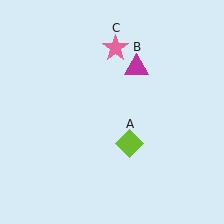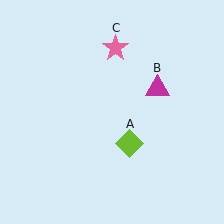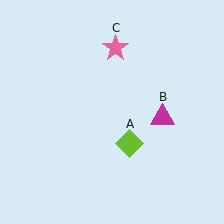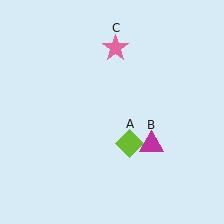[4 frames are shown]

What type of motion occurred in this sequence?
The magenta triangle (object B) rotated clockwise around the center of the scene.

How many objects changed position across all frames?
1 object changed position: magenta triangle (object B).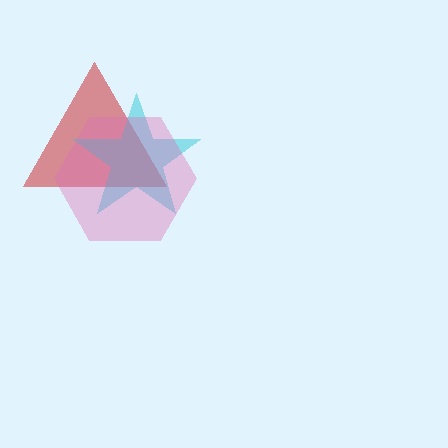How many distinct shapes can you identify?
There are 3 distinct shapes: a red triangle, a cyan star, a pink hexagon.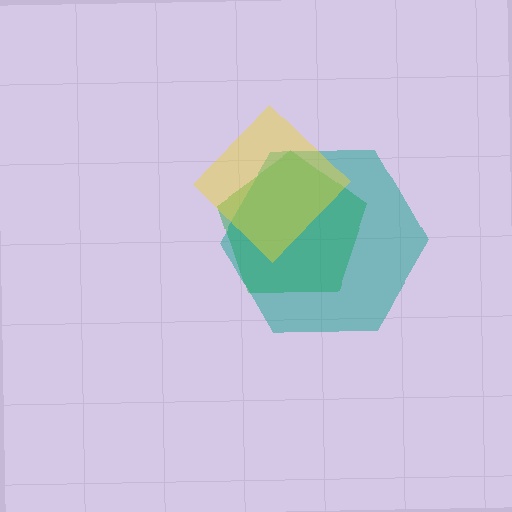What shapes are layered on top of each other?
The layered shapes are: a green pentagon, a teal hexagon, a yellow diamond.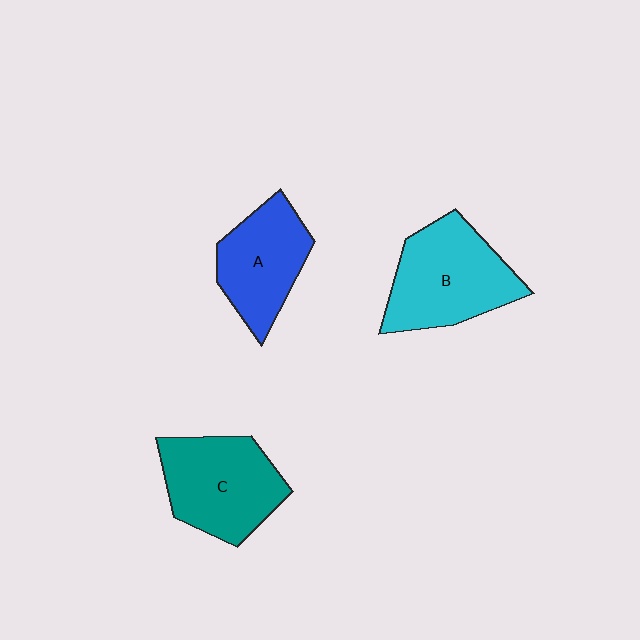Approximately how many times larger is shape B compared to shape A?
Approximately 1.3 times.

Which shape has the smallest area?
Shape A (blue).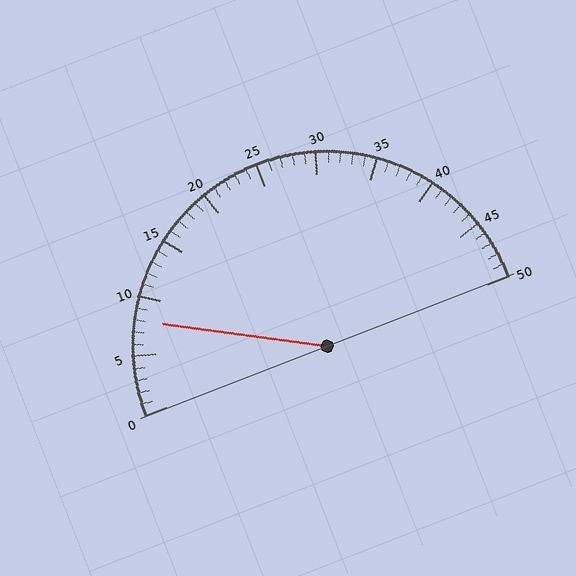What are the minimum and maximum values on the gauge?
The gauge ranges from 0 to 50.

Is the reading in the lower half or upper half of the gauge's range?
The reading is in the lower half of the range (0 to 50).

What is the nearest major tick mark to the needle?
The nearest major tick mark is 10.